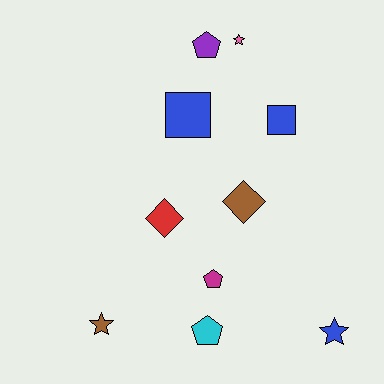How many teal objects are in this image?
There are no teal objects.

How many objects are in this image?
There are 10 objects.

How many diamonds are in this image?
There are 2 diamonds.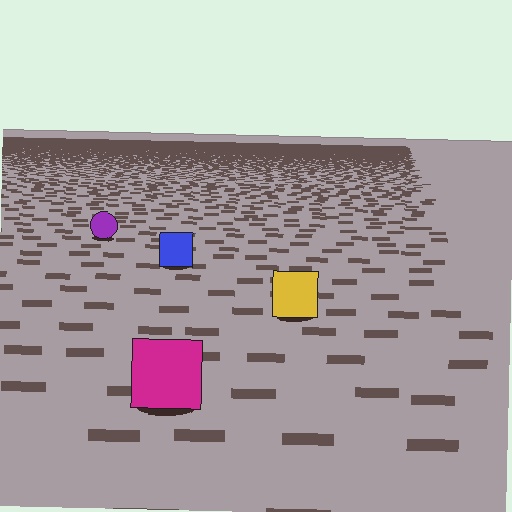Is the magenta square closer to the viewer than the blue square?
Yes. The magenta square is closer — you can tell from the texture gradient: the ground texture is coarser near it.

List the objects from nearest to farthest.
From nearest to farthest: the magenta square, the yellow square, the blue square, the purple circle.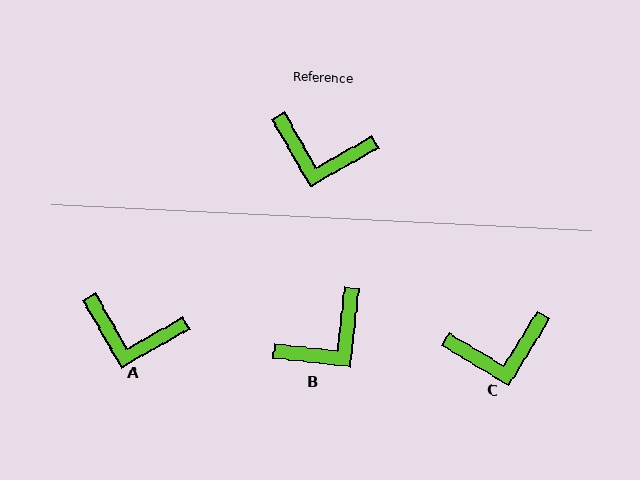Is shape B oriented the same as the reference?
No, it is off by about 54 degrees.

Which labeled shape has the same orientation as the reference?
A.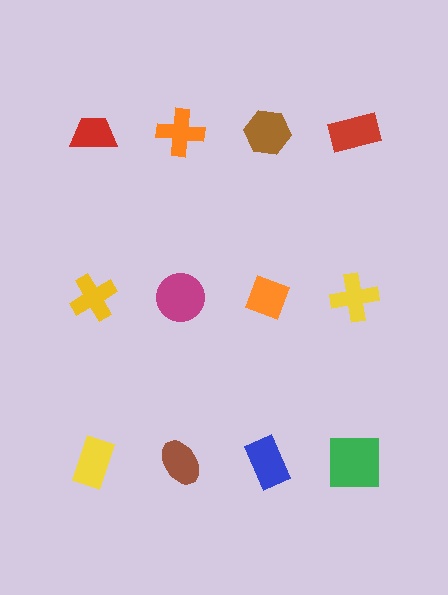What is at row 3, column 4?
A green square.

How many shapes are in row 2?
4 shapes.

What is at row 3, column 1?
A yellow rectangle.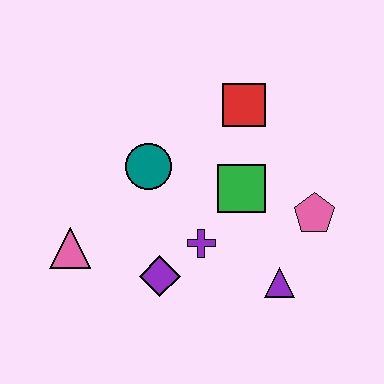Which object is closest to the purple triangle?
The pink pentagon is closest to the purple triangle.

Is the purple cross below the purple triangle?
No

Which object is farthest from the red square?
The pink triangle is farthest from the red square.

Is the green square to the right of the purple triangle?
No